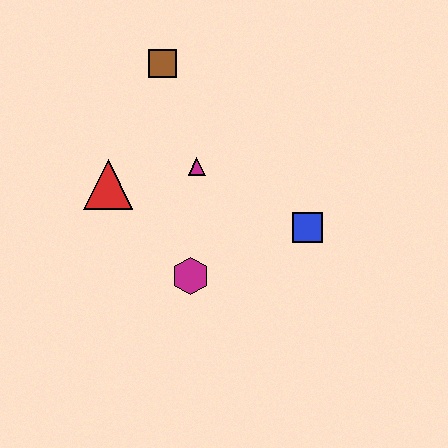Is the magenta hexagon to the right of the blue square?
No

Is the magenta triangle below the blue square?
No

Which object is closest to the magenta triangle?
The red triangle is closest to the magenta triangle.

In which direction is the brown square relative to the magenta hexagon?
The brown square is above the magenta hexagon.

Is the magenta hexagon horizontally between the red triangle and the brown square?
No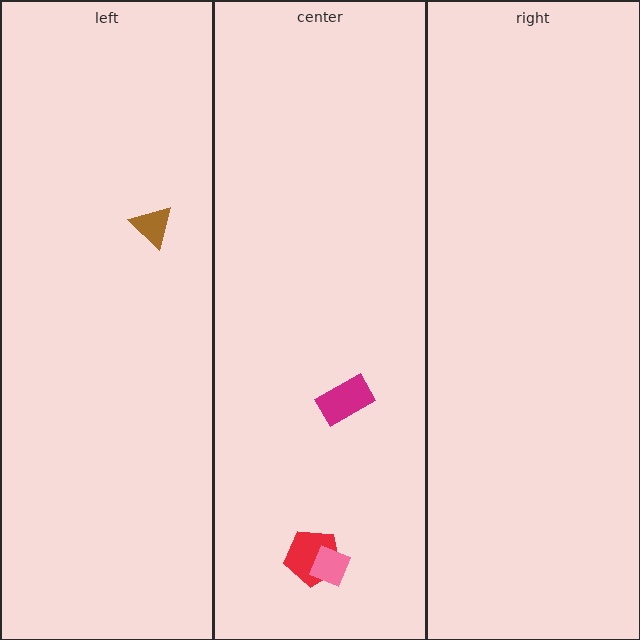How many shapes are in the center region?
3.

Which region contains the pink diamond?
The center region.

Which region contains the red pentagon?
The center region.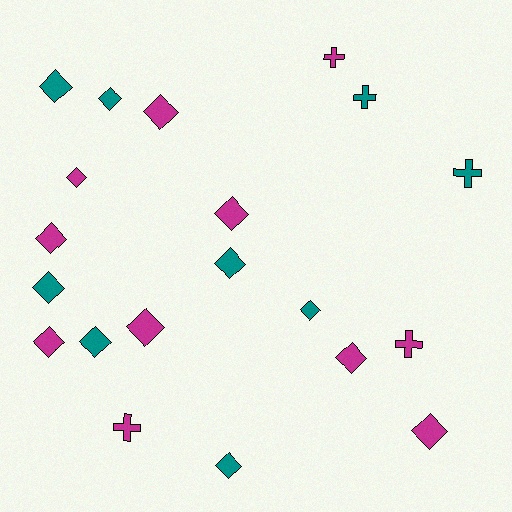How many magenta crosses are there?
There are 3 magenta crosses.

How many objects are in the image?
There are 20 objects.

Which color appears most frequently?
Magenta, with 11 objects.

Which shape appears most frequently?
Diamond, with 15 objects.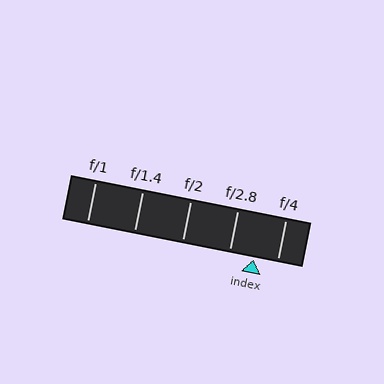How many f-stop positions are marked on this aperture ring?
There are 5 f-stop positions marked.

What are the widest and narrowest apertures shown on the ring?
The widest aperture shown is f/1 and the narrowest is f/4.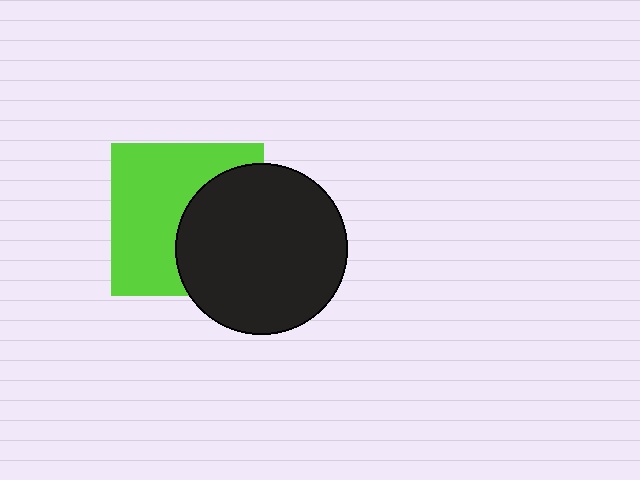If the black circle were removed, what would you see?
You would see the complete lime square.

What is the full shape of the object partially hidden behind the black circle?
The partially hidden object is a lime square.